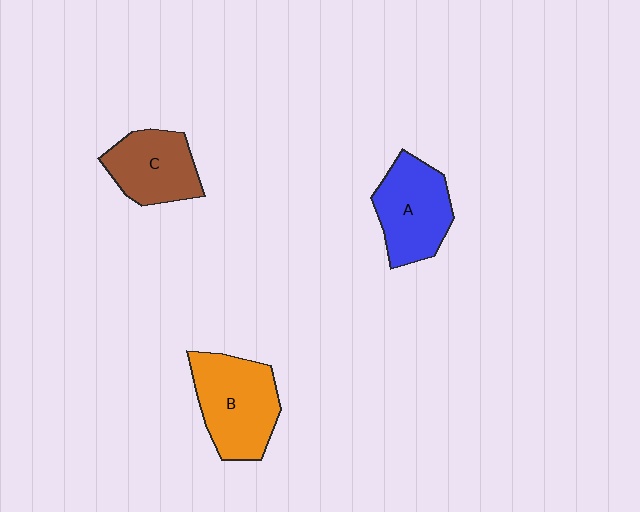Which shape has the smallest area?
Shape C (brown).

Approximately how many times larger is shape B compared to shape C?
Approximately 1.3 times.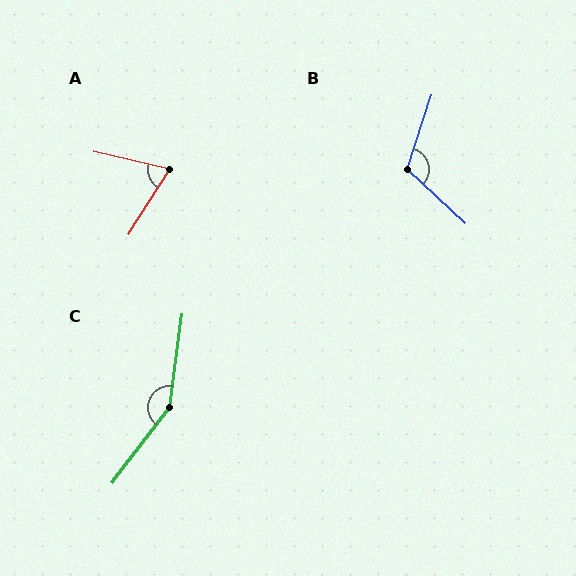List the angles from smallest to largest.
A (71°), B (115°), C (150°).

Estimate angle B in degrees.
Approximately 115 degrees.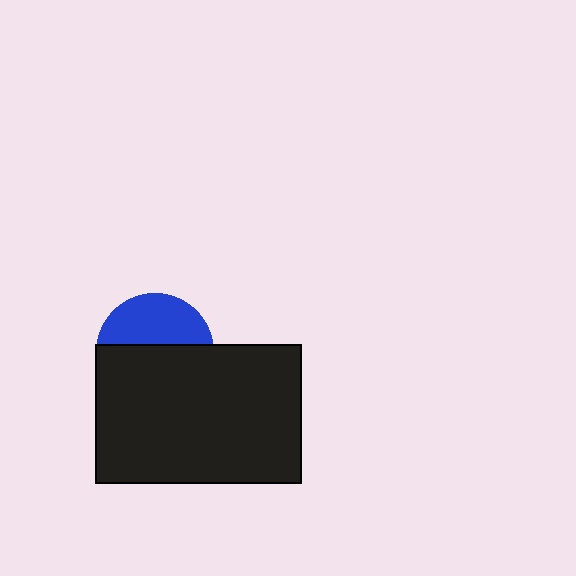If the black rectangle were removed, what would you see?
You would see the complete blue circle.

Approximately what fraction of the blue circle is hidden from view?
Roughly 59% of the blue circle is hidden behind the black rectangle.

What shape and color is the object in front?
The object in front is a black rectangle.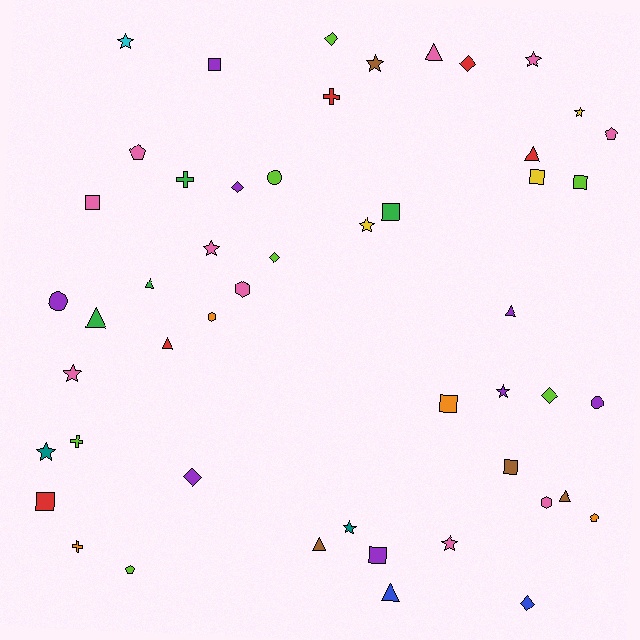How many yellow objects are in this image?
There are 3 yellow objects.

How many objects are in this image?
There are 50 objects.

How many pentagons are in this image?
There are 4 pentagons.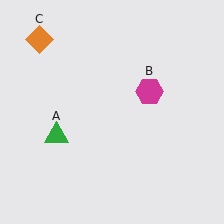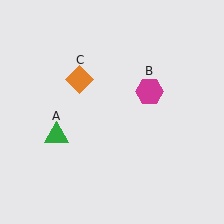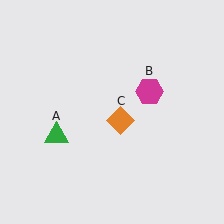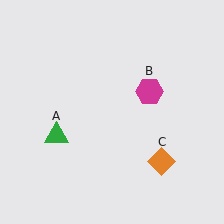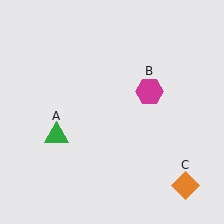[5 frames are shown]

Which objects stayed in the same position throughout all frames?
Green triangle (object A) and magenta hexagon (object B) remained stationary.